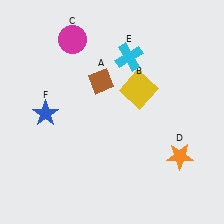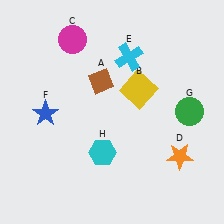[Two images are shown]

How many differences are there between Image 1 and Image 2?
There are 2 differences between the two images.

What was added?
A green circle (G), a cyan hexagon (H) were added in Image 2.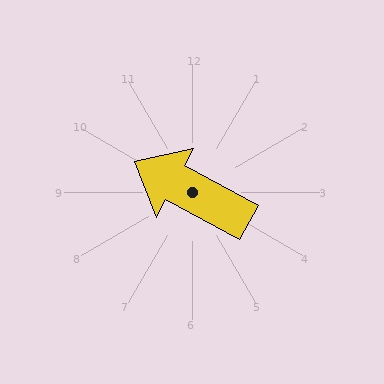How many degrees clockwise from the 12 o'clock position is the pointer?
Approximately 298 degrees.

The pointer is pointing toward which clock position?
Roughly 10 o'clock.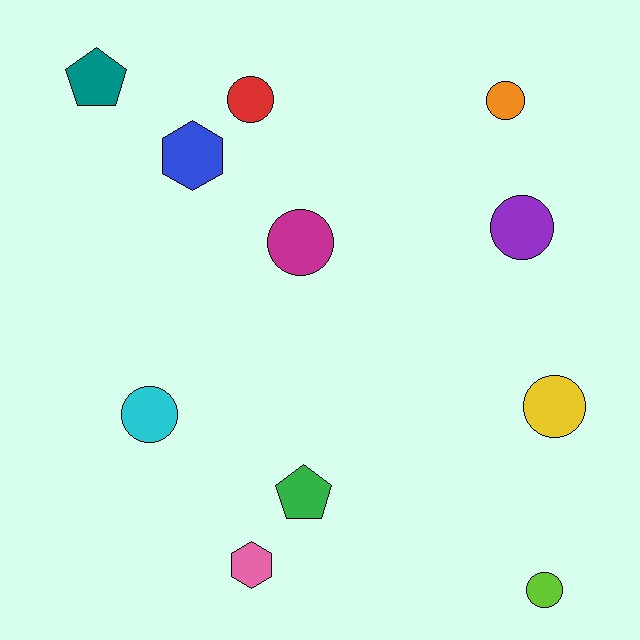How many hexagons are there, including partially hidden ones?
There are 2 hexagons.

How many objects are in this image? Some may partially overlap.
There are 11 objects.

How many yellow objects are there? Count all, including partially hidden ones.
There is 1 yellow object.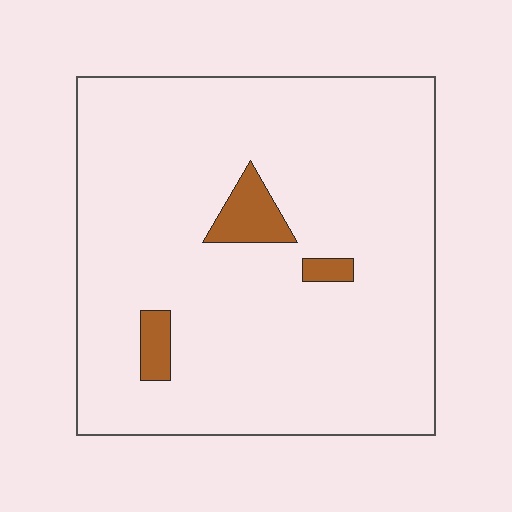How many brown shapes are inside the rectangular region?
3.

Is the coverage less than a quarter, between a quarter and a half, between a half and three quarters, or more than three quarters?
Less than a quarter.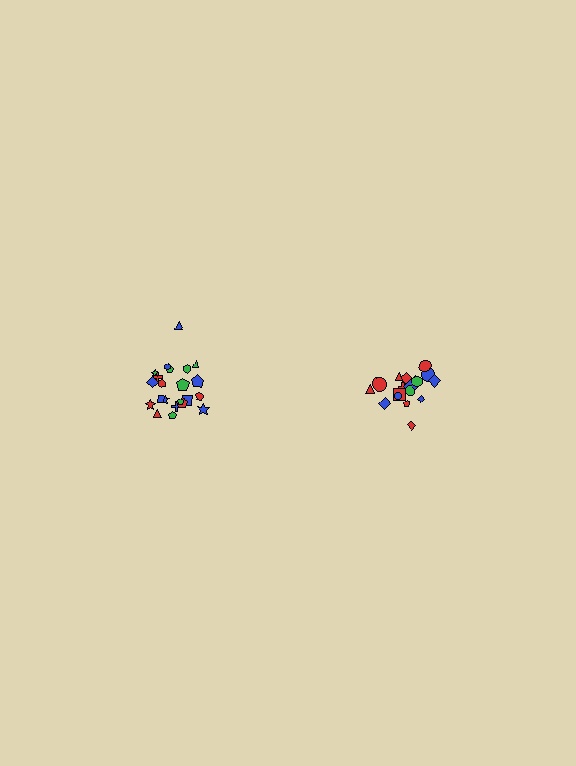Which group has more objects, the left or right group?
The left group.